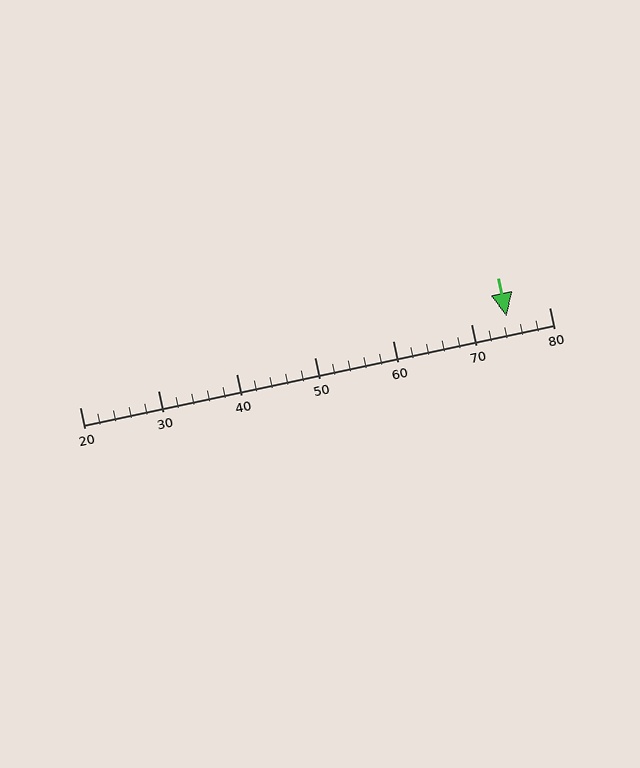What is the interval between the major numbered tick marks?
The major tick marks are spaced 10 units apart.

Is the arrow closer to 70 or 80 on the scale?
The arrow is closer to 70.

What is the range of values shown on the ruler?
The ruler shows values from 20 to 80.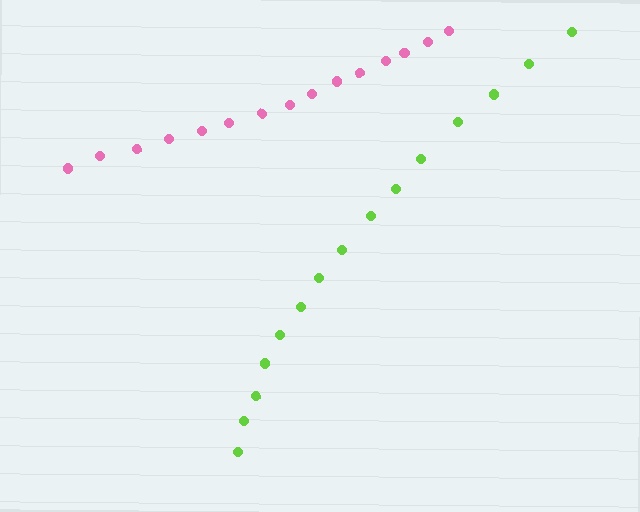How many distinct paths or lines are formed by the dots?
There are 2 distinct paths.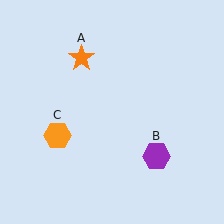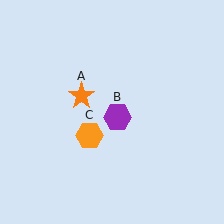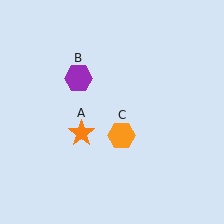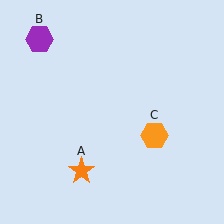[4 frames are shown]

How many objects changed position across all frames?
3 objects changed position: orange star (object A), purple hexagon (object B), orange hexagon (object C).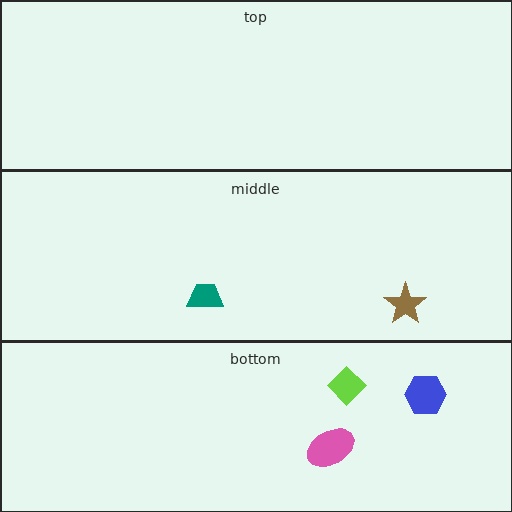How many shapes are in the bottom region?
3.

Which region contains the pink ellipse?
The bottom region.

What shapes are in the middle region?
The brown star, the teal trapezoid.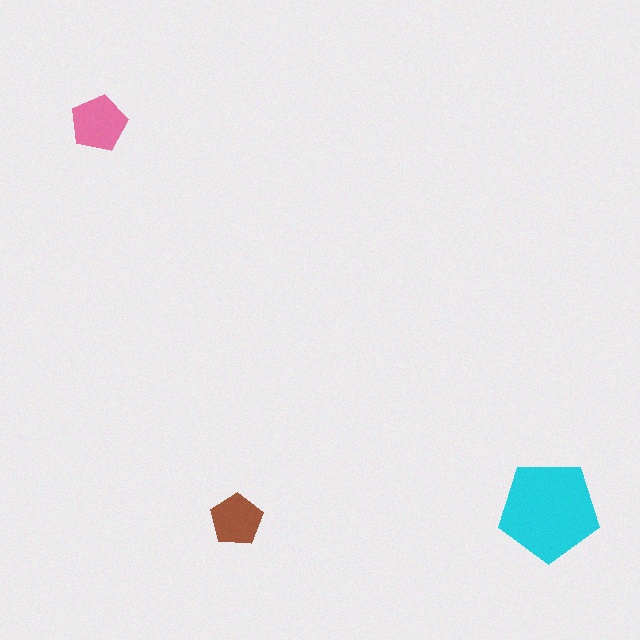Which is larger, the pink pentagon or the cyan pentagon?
The cyan one.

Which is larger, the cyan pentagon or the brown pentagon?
The cyan one.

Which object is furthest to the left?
The pink pentagon is leftmost.